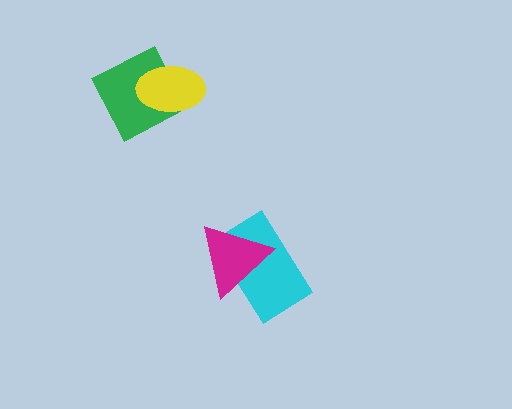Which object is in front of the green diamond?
The yellow ellipse is in front of the green diamond.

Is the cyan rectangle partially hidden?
Yes, it is partially covered by another shape.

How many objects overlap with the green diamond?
1 object overlaps with the green diamond.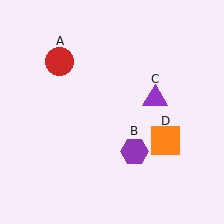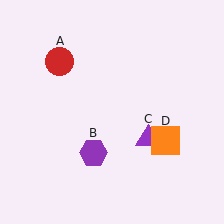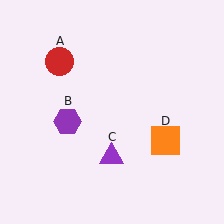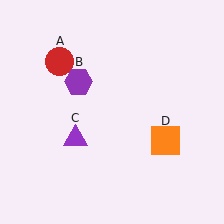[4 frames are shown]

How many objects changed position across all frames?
2 objects changed position: purple hexagon (object B), purple triangle (object C).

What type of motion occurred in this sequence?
The purple hexagon (object B), purple triangle (object C) rotated clockwise around the center of the scene.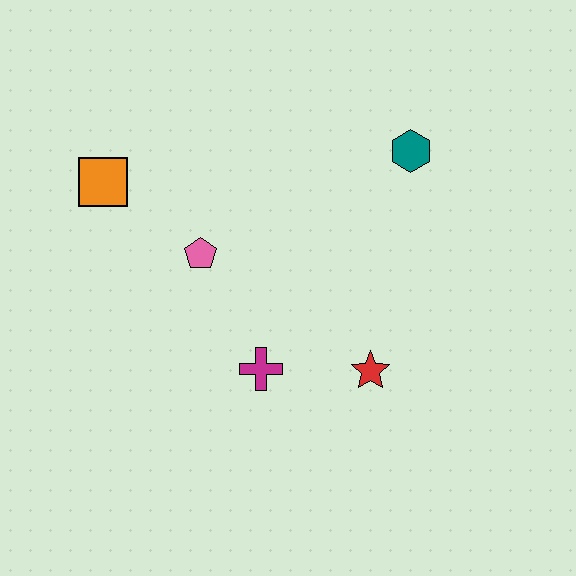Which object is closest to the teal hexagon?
The red star is closest to the teal hexagon.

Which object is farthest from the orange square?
The red star is farthest from the orange square.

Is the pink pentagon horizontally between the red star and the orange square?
Yes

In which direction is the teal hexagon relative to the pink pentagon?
The teal hexagon is to the right of the pink pentagon.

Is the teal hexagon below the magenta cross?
No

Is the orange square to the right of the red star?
No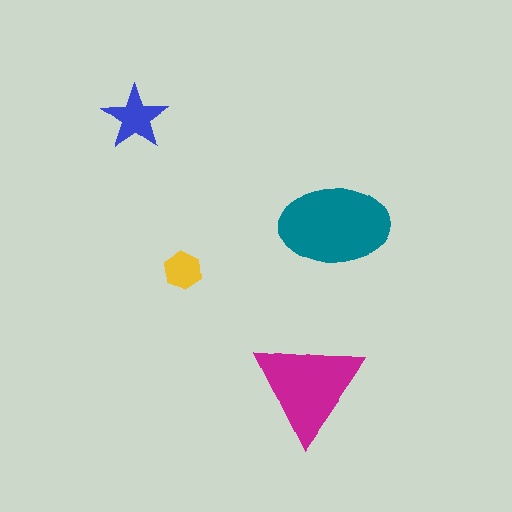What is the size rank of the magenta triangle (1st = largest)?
2nd.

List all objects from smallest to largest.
The yellow hexagon, the blue star, the magenta triangle, the teal ellipse.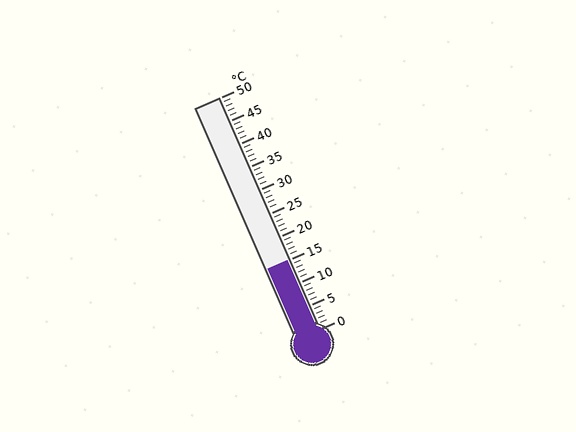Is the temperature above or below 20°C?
The temperature is below 20°C.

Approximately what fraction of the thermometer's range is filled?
The thermometer is filled to approximately 30% of its range.